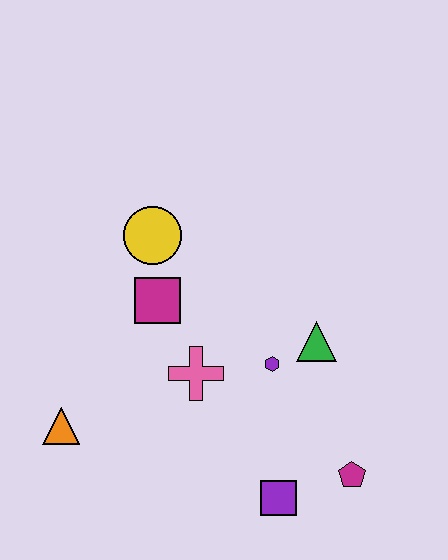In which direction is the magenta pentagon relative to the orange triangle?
The magenta pentagon is to the right of the orange triangle.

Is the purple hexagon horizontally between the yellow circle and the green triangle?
Yes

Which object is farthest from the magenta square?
The magenta pentagon is farthest from the magenta square.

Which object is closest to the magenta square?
The yellow circle is closest to the magenta square.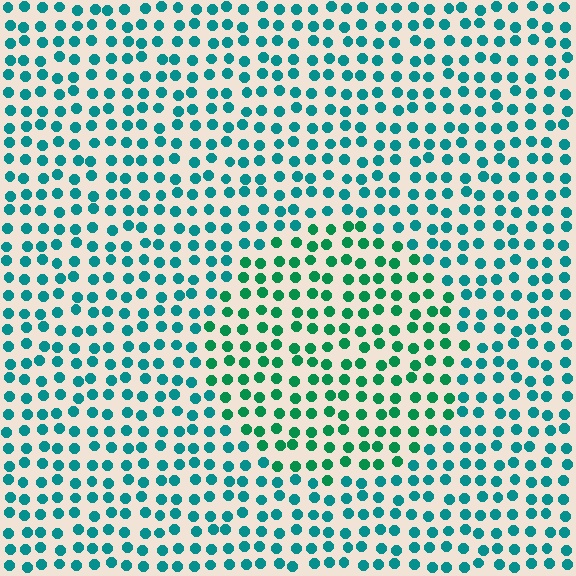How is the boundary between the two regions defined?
The boundary is defined purely by a slight shift in hue (about 29 degrees). Spacing, size, and orientation are identical on both sides.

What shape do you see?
I see a circle.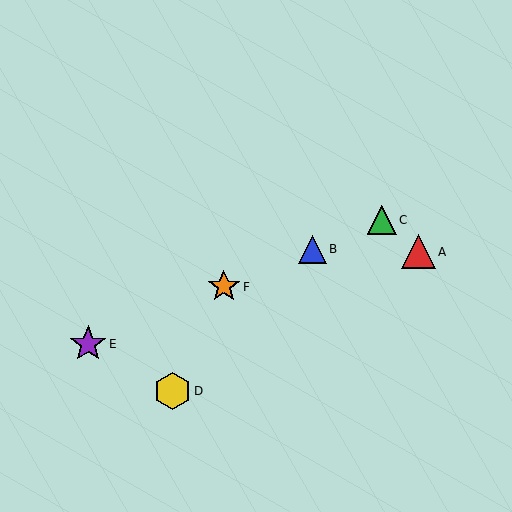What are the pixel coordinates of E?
Object E is at (88, 344).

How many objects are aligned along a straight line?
4 objects (B, C, E, F) are aligned along a straight line.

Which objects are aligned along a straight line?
Objects B, C, E, F are aligned along a straight line.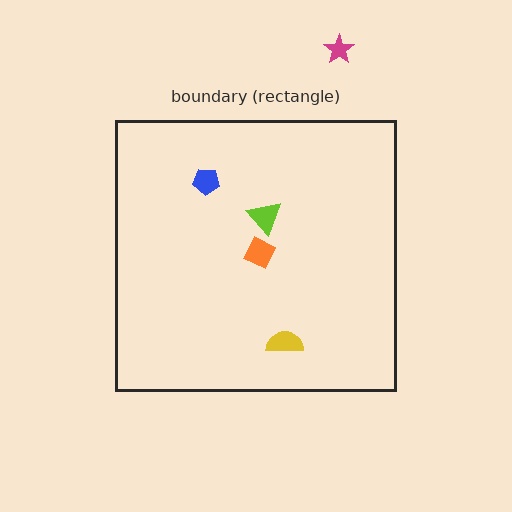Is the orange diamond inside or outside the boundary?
Inside.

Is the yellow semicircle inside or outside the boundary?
Inside.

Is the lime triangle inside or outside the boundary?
Inside.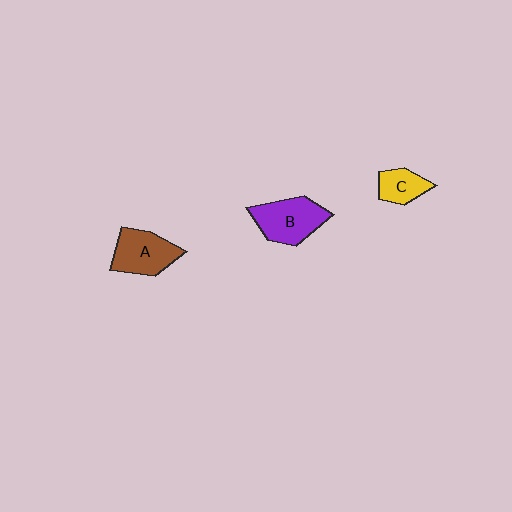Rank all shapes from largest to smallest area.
From largest to smallest: B (purple), A (brown), C (yellow).